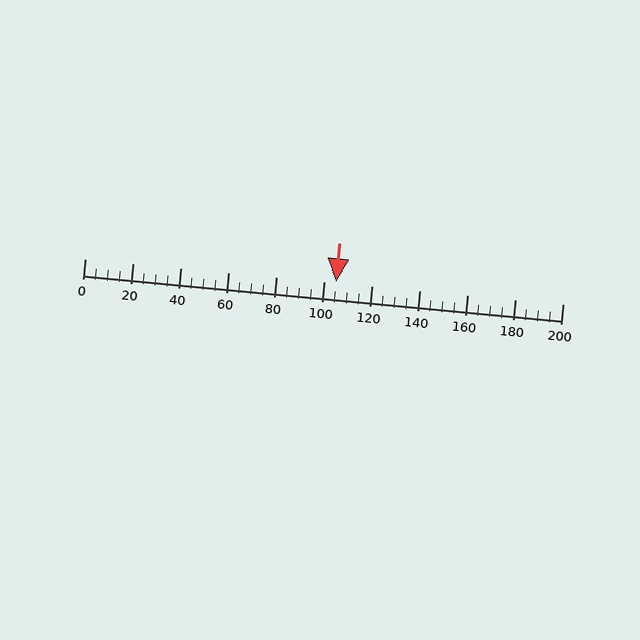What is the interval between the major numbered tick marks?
The major tick marks are spaced 20 units apart.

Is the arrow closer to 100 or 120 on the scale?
The arrow is closer to 100.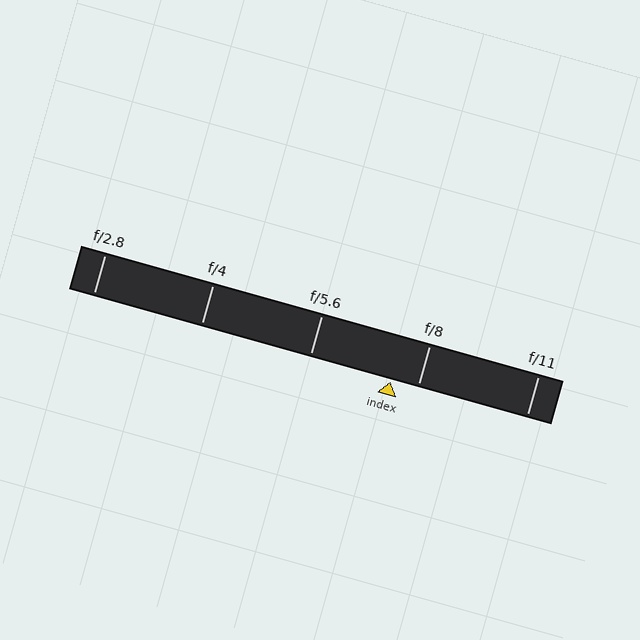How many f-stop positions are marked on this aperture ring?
There are 5 f-stop positions marked.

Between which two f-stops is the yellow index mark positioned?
The index mark is between f/5.6 and f/8.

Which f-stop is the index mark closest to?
The index mark is closest to f/8.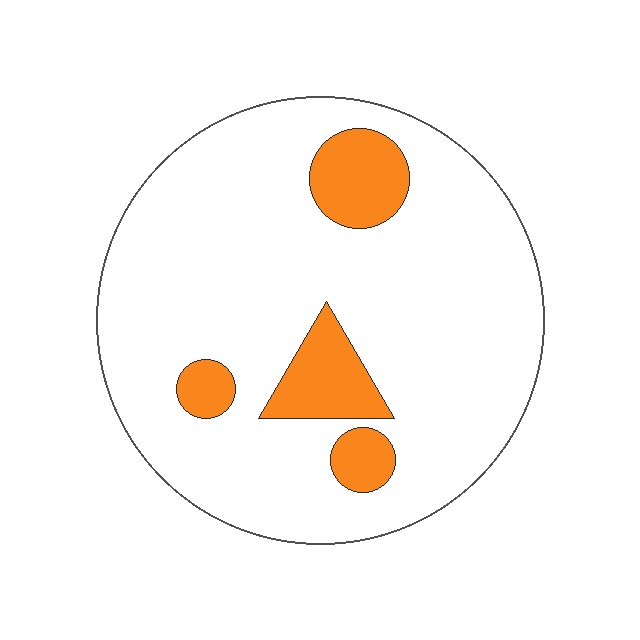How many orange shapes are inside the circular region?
4.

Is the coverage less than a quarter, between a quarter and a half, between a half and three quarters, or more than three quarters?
Less than a quarter.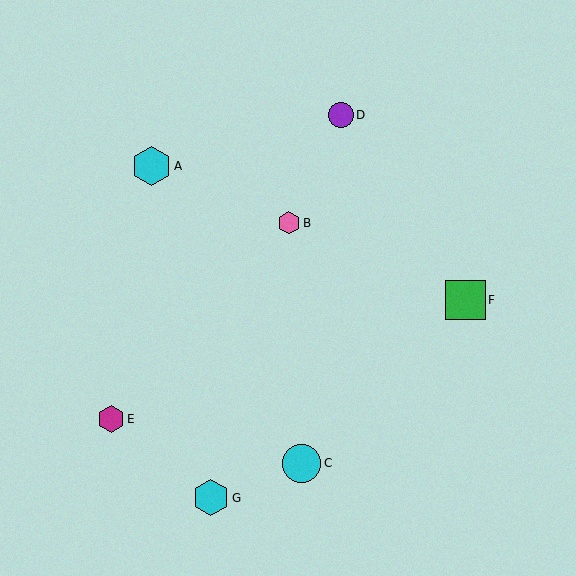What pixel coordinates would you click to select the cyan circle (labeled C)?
Click at (302, 463) to select the cyan circle C.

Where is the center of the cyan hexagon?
The center of the cyan hexagon is at (211, 498).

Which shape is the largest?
The green square (labeled F) is the largest.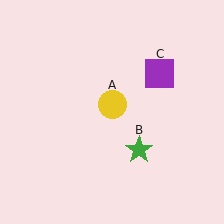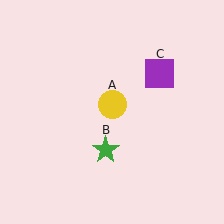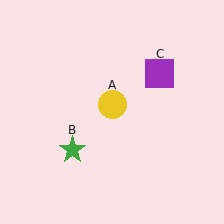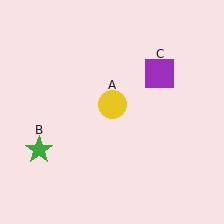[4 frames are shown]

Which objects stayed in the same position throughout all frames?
Yellow circle (object A) and purple square (object C) remained stationary.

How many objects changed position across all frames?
1 object changed position: green star (object B).